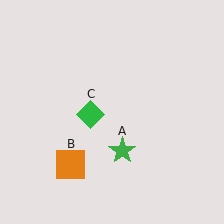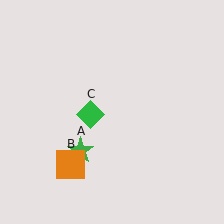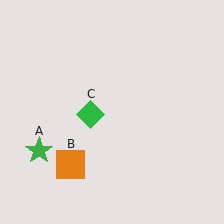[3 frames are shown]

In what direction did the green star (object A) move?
The green star (object A) moved left.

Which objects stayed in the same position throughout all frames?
Orange square (object B) and green diamond (object C) remained stationary.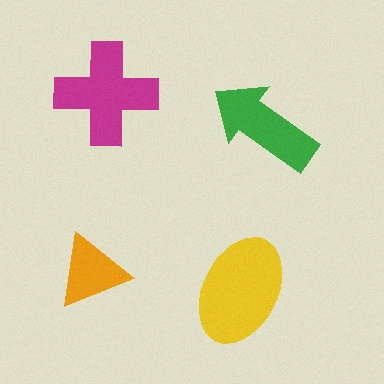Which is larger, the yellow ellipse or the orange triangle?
The yellow ellipse.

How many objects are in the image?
There are 4 objects in the image.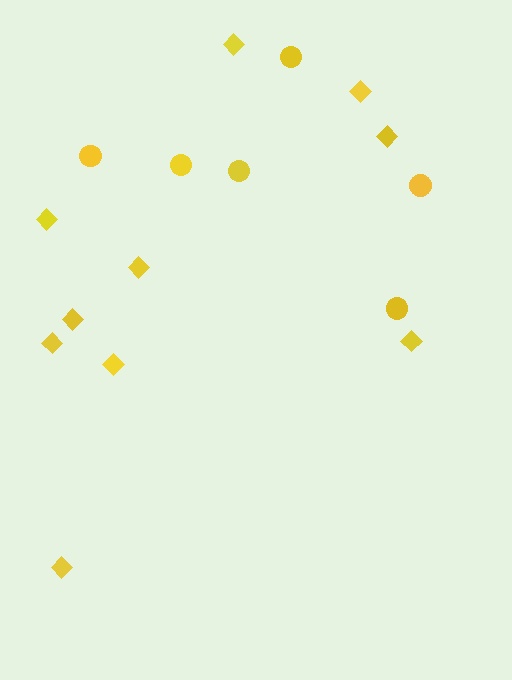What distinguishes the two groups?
There are 2 groups: one group of diamonds (10) and one group of circles (6).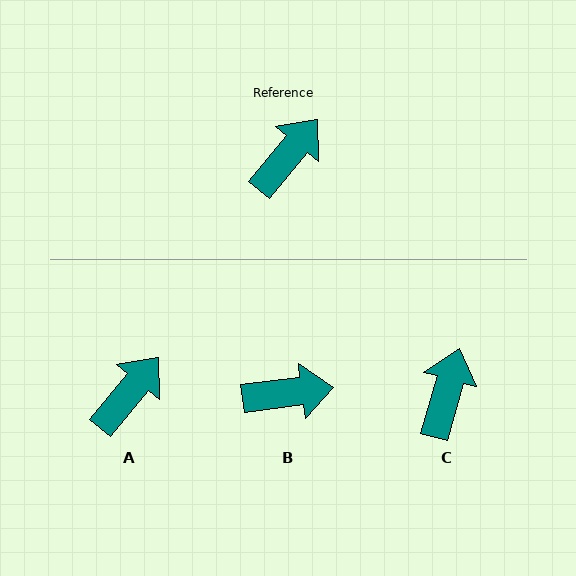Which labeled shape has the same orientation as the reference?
A.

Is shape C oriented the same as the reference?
No, it is off by about 24 degrees.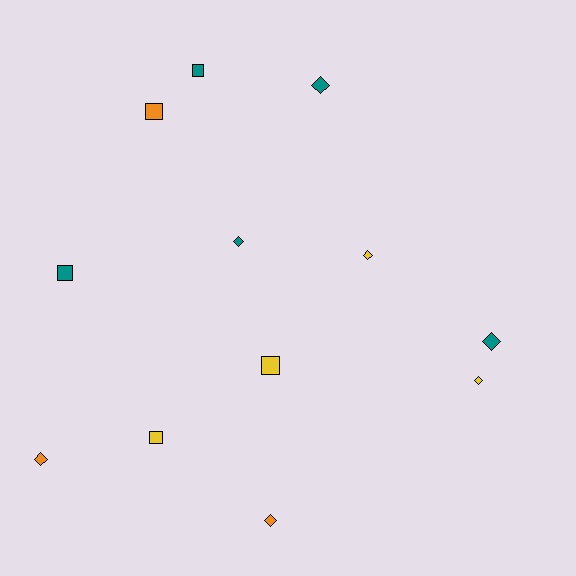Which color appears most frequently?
Teal, with 5 objects.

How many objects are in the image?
There are 12 objects.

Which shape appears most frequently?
Diamond, with 7 objects.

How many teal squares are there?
There are 2 teal squares.